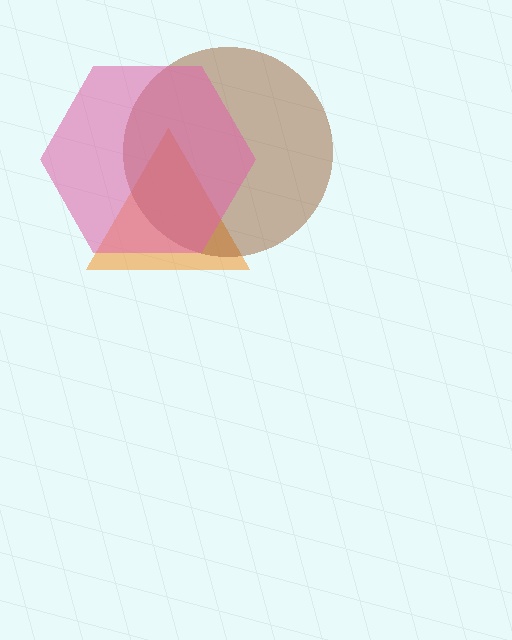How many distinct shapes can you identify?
There are 3 distinct shapes: an orange triangle, a brown circle, a pink hexagon.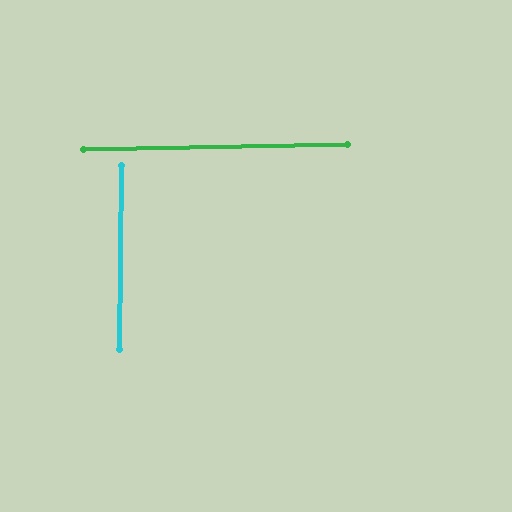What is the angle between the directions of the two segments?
Approximately 88 degrees.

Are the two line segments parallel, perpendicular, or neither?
Perpendicular — they meet at approximately 88°.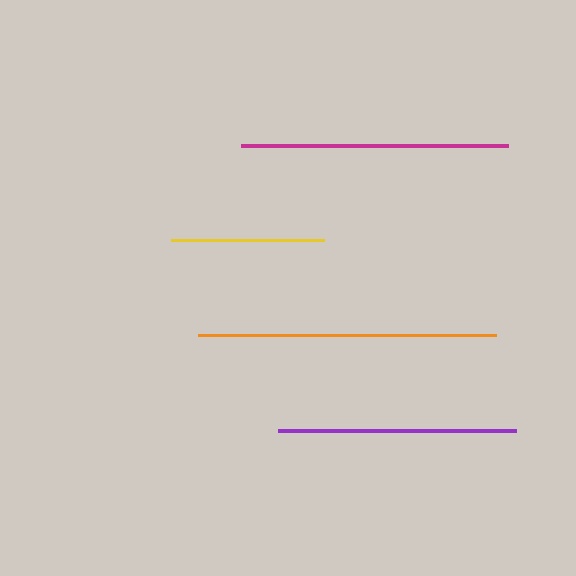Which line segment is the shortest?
The yellow line is the shortest at approximately 153 pixels.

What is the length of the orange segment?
The orange segment is approximately 298 pixels long.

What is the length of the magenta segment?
The magenta segment is approximately 267 pixels long.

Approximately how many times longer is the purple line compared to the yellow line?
The purple line is approximately 1.6 times the length of the yellow line.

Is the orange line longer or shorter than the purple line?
The orange line is longer than the purple line.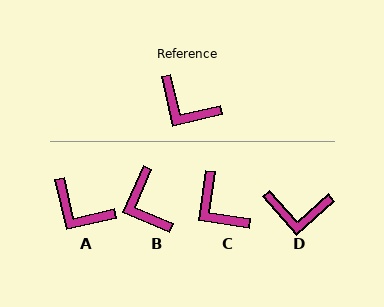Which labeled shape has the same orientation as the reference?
A.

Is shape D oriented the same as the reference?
No, it is off by about 29 degrees.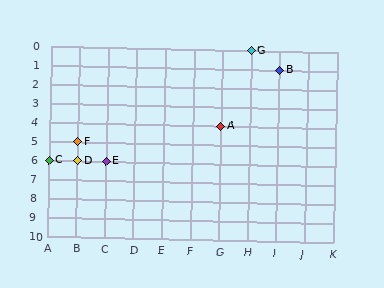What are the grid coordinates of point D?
Point D is at grid coordinates (B, 6).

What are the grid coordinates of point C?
Point C is at grid coordinates (A, 6).